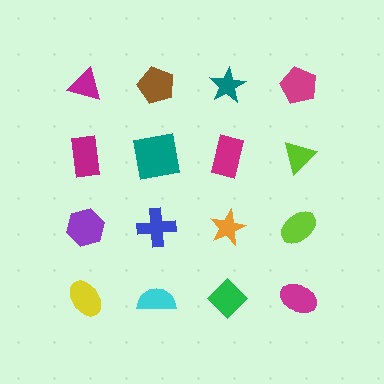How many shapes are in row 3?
4 shapes.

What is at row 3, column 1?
A purple hexagon.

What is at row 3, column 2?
A blue cross.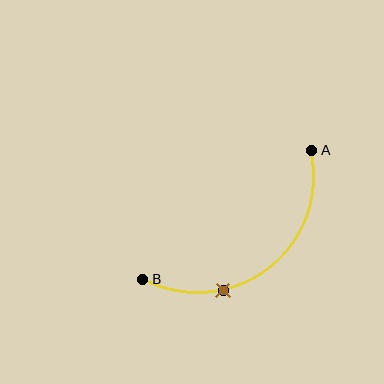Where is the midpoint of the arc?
The arc midpoint is the point on the curve farthest from the straight line joining A and B. It sits below and to the right of that line.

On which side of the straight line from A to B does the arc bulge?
The arc bulges below and to the right of the straight line connecting A and B.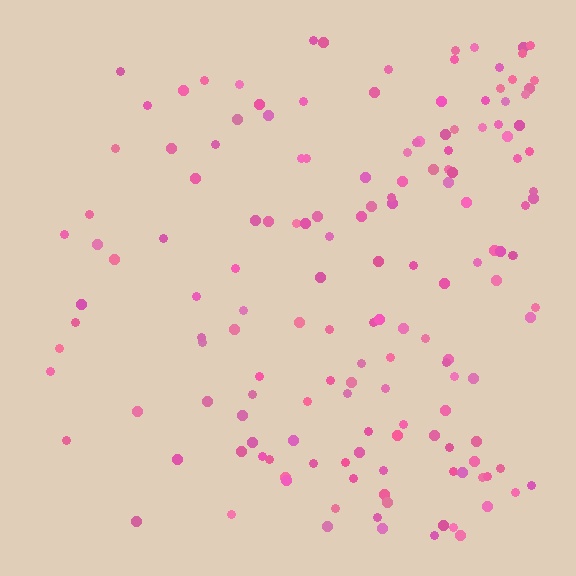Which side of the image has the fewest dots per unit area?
The left.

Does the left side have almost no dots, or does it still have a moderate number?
Still a moderate number, just noticeably fewer than the right.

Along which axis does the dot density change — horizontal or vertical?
Horizontal.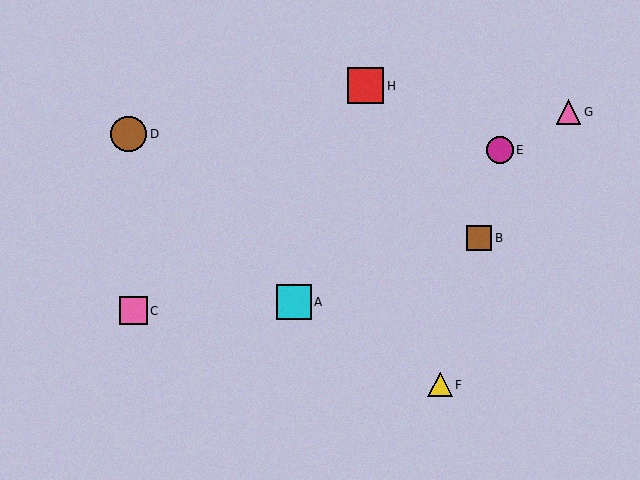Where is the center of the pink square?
The center of the pink square is at (134, 311).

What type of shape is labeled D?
Shape D is a brown circle.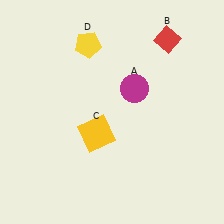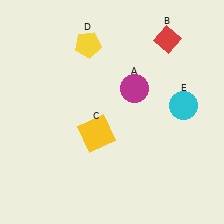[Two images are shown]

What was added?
A cyan circle (E) was added in Image 2.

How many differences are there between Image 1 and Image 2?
There is 1 difference between the two images.